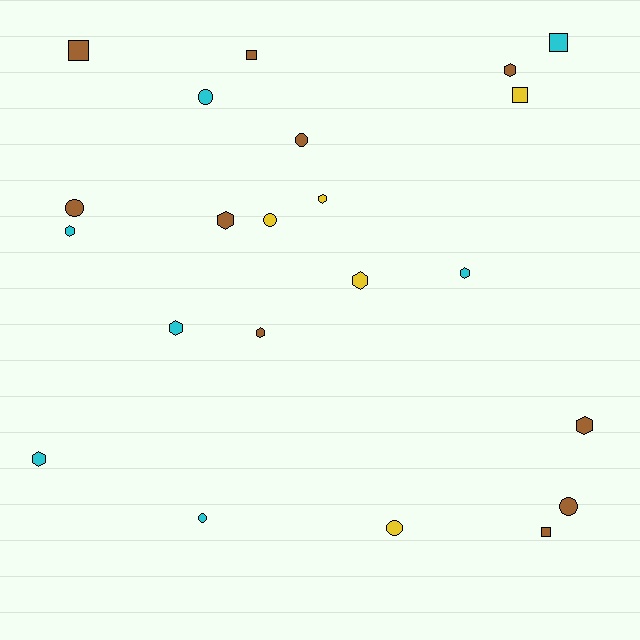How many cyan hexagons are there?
There are 4 cyan hexagons.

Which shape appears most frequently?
Hexagon, with 10 objects.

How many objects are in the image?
There are 22 objects.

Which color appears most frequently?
Brown, with 10 objects.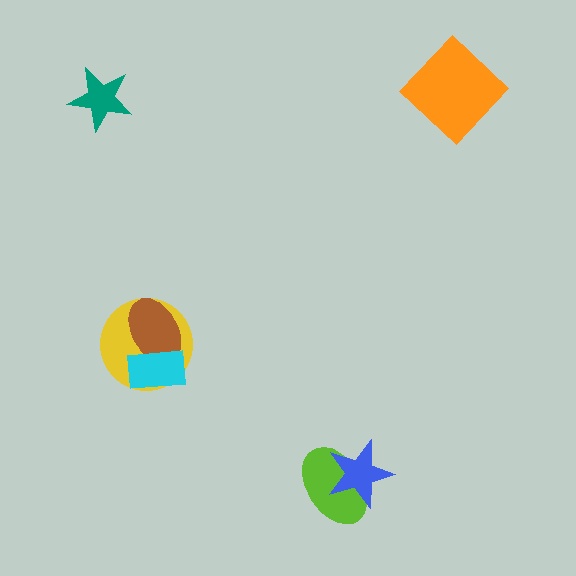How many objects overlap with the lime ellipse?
1 object overlaps with the lime ellipse.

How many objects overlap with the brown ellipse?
2 objects overlap with the brown ellipse.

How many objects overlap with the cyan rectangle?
2 objects overlap with the cyan rectangle.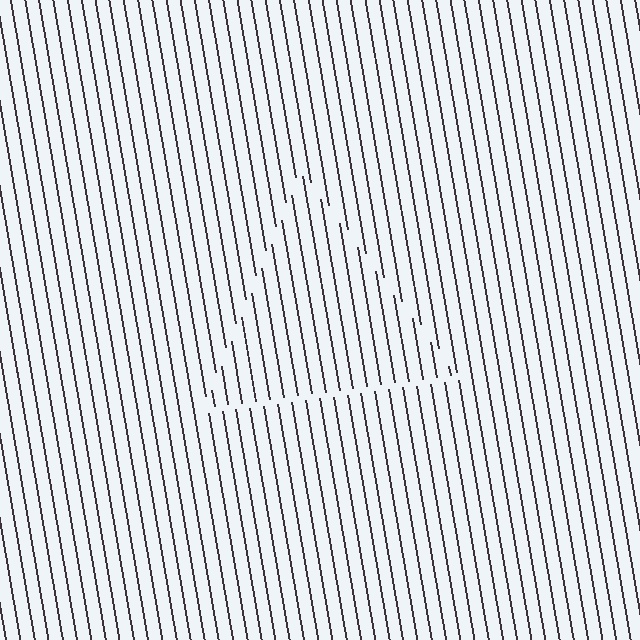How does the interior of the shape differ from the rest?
The interior of the shape contains the same grating, shifted by half a period — the contour is defined by the phase discontinuity where line-ends from the inner and outer gratings abut.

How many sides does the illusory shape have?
3 sides — the line-ends trace a triangle.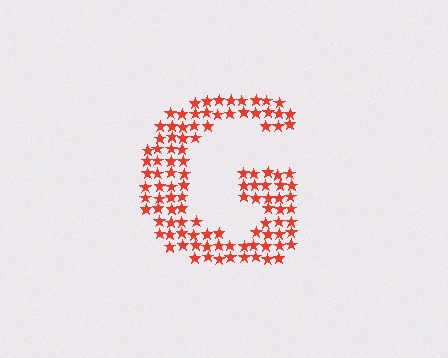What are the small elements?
The small elements are stars.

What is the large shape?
The large shape is the letter G.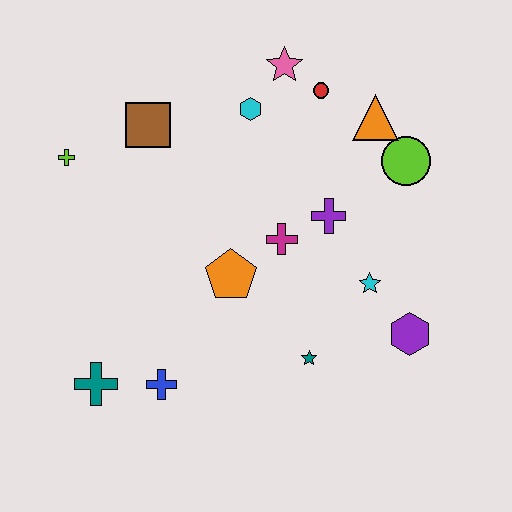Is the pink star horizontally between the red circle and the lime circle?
No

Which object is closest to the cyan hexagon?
The pink star is closest to the cyan hexagon.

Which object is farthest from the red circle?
The teal cross is farthest from the red circle.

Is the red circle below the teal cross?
No